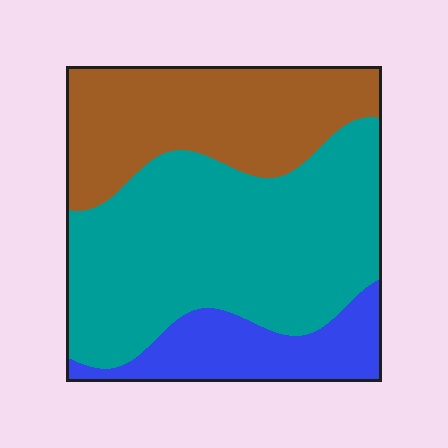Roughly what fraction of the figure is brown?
Brown covers 31% of the figure.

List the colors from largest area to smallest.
From largest to smallest: teal, brown, blue.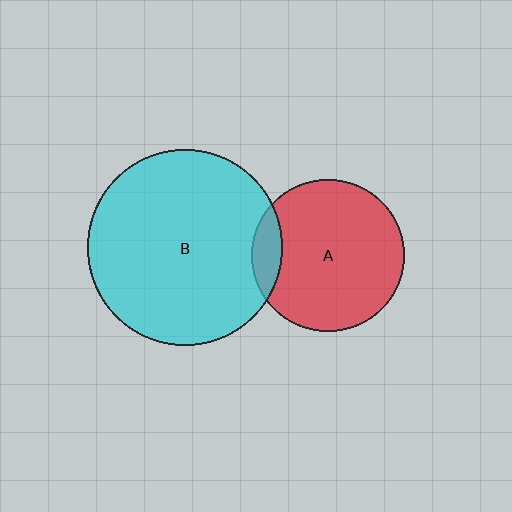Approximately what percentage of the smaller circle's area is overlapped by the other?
Approximately 10%.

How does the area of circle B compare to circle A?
Approximately 1.6 times.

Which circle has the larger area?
Circle B (cyan).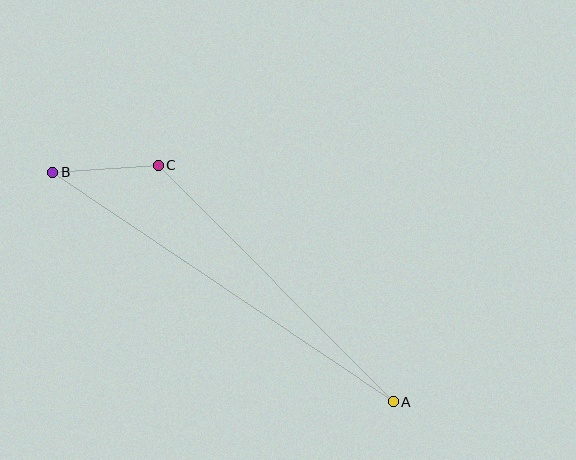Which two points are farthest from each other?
Points A and B are farthest from each other.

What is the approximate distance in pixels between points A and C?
The distance between A and C is approximately 333 pixels.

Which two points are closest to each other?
Points B and C are closest to each other.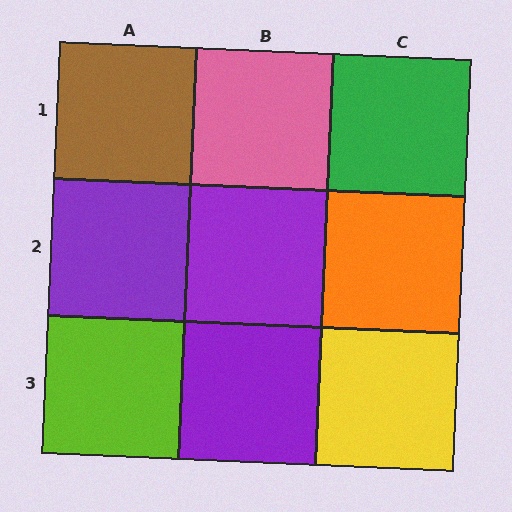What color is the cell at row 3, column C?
Yellow.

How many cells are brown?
1 cell is brown.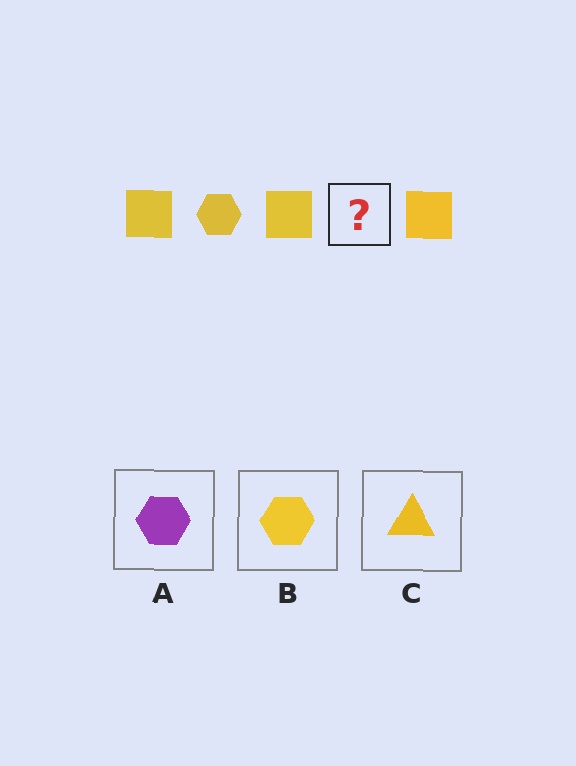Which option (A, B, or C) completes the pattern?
B.